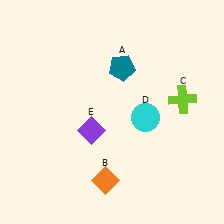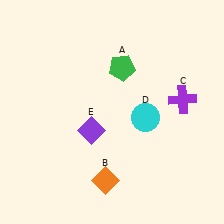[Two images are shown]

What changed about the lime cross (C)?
In Image 1, C is lime. In Image 2, it changed to purple.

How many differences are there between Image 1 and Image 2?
There are 2 differences between the two images.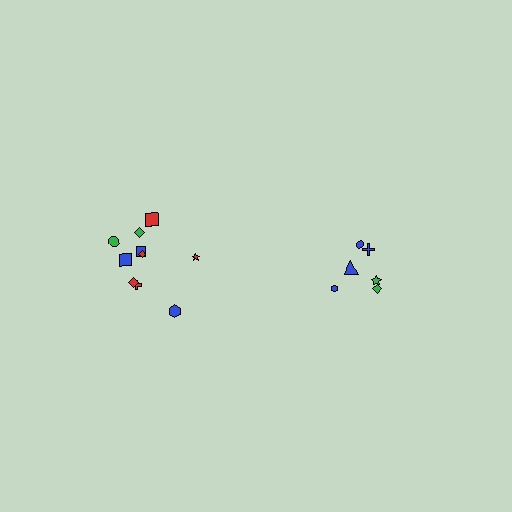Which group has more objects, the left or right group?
The left group.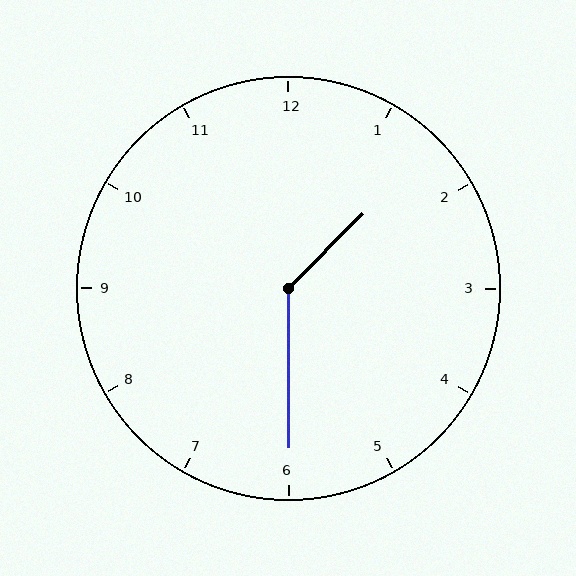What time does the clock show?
1:30.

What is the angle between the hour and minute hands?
Approximately 135 degrees.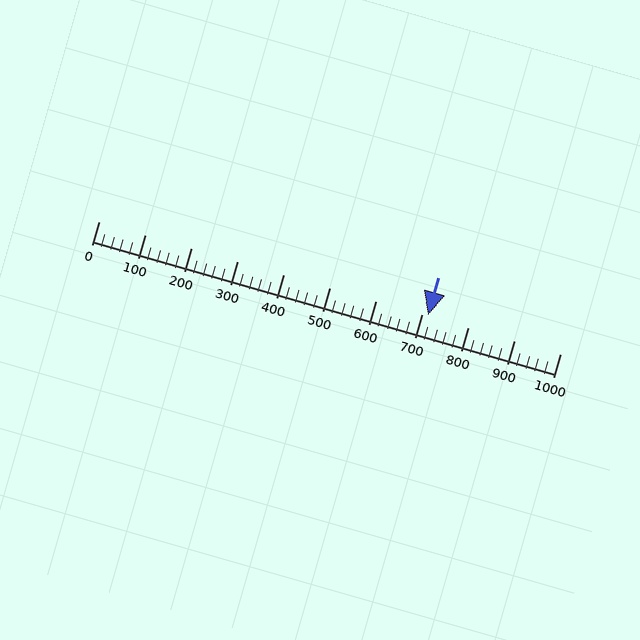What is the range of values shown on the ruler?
The ruler shows values from 0 to 1000.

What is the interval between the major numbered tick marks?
The major tick marks are spaced 100 units apart.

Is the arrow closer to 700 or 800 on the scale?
The arrow is closer to 700.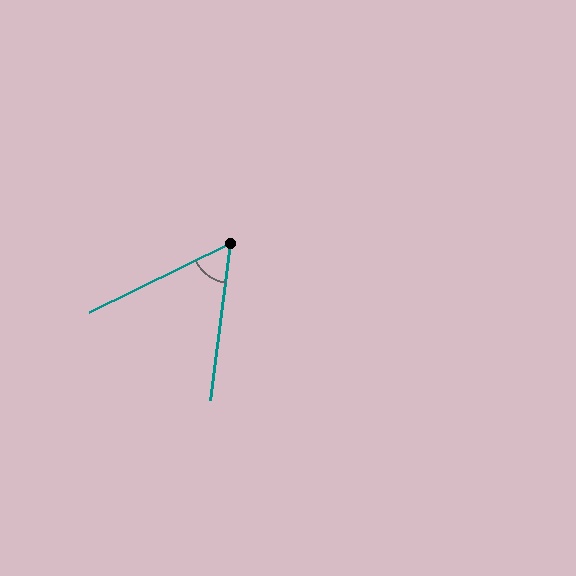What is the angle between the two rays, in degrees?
Approximately 57 degrees.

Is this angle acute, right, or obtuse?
It is acute.